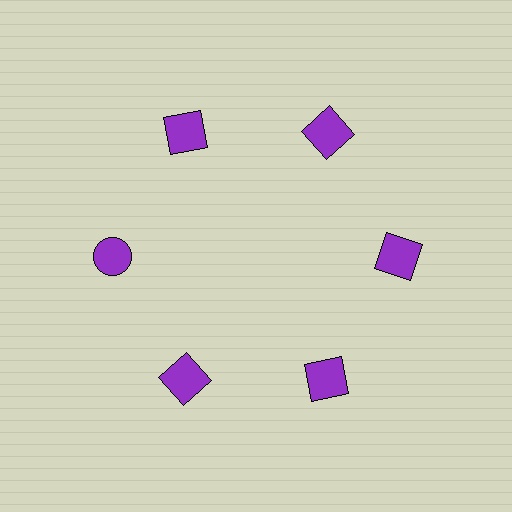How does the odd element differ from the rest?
It has a different shape: circle instead of square.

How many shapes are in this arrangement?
There are 6 shapes arranged in a ring pattern.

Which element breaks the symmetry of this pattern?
The purple circle at roughly the 9 o'clock position breaks the symmetry. All other shapes are purple squares.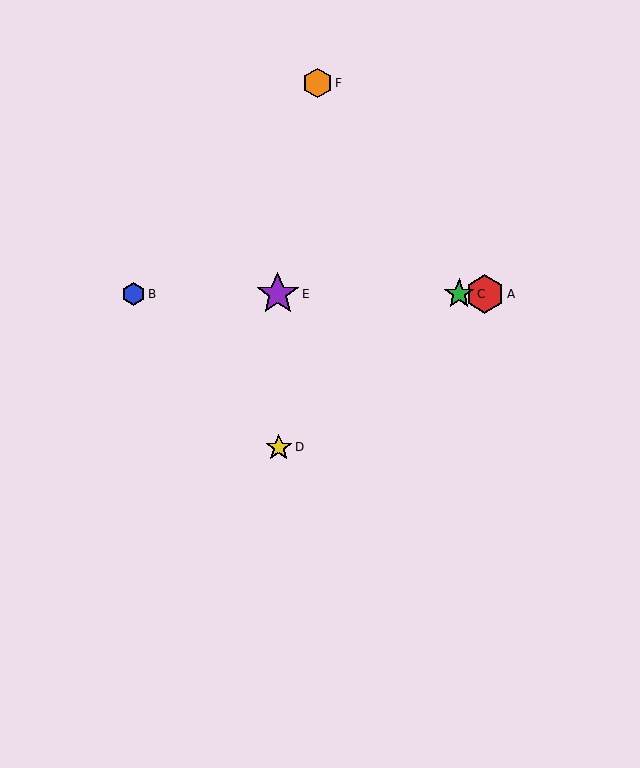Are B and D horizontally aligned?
No, B is at y≈294 and D is at y≈447.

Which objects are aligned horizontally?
Objects A, B, C, E are aligned horizontally.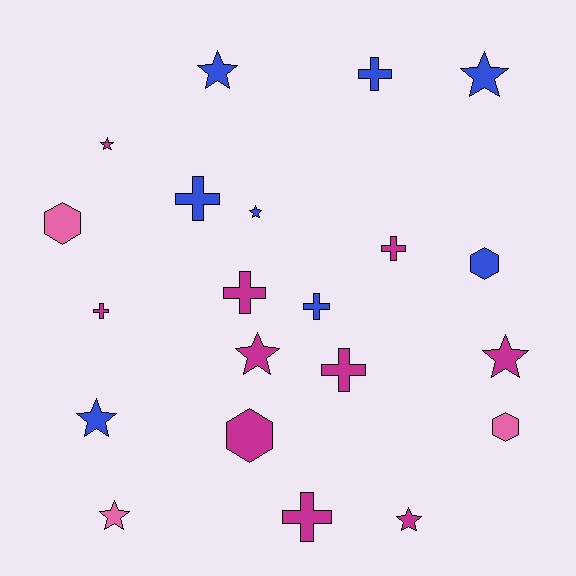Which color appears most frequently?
Magenta, with 10 objects.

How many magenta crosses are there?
There are 5 magenta crosses.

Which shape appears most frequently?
Star, with 9 objects.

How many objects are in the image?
There are 21 objects.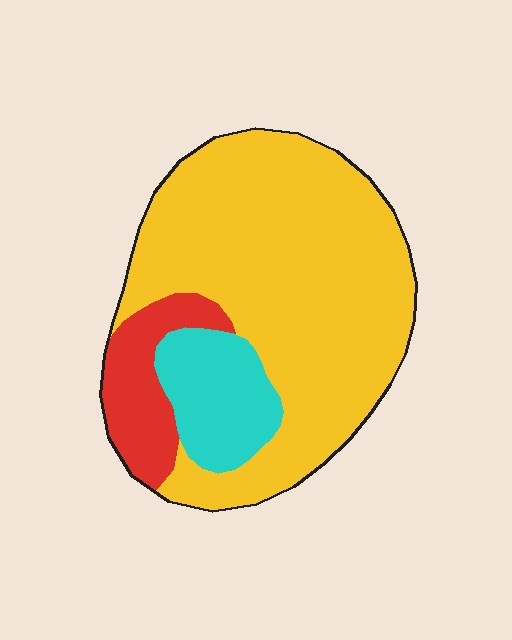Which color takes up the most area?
Yellow, at roughly 70%.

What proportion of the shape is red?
Red takes up about one eighth (1/8) of the shape.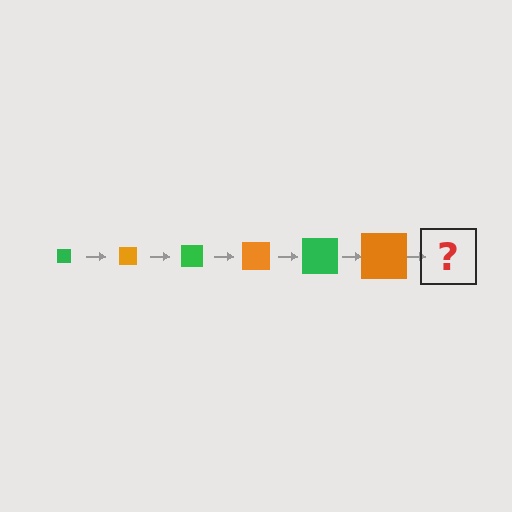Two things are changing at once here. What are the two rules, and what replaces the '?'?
The two rules are that the square grows larger each step and the color cycles through green and orange. The '?' should be a green square, larger than the previous one.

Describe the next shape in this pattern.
It should be a green square, larger than the previous one.